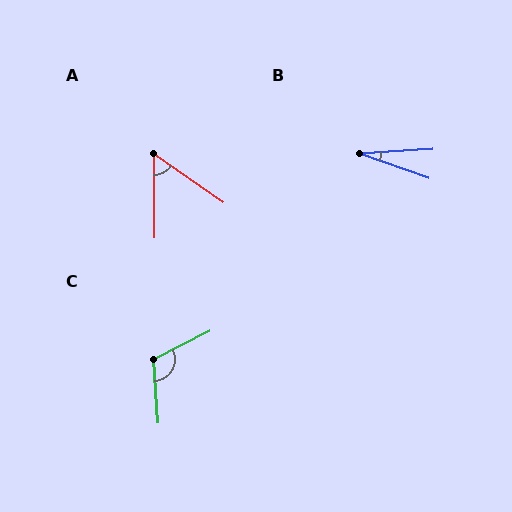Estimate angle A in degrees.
Approximately 55 degrees.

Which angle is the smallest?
B, at approximately 23 degrees.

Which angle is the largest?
C, at approximately 112 degrees.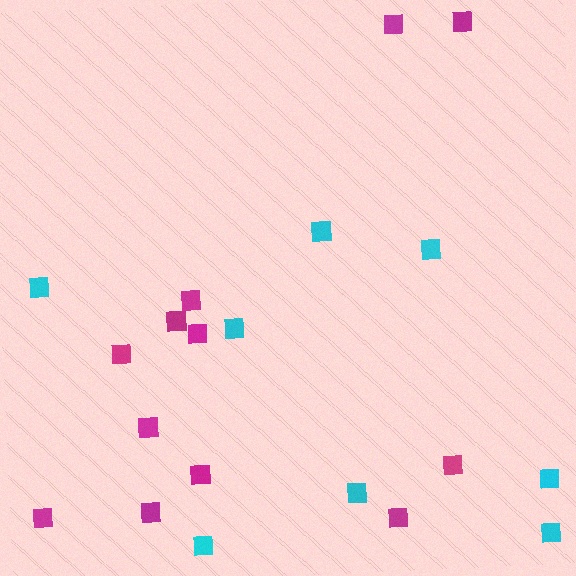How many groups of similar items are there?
There are 2 groups: one group of magenta squares (12) and one group of cyan squares (8).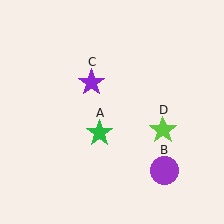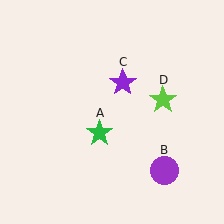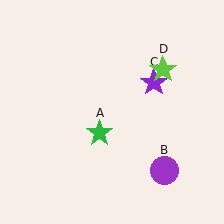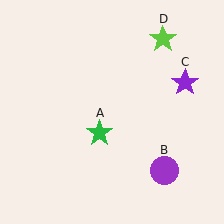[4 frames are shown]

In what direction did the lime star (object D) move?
The lime star (object D) moved up.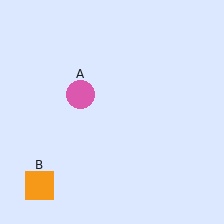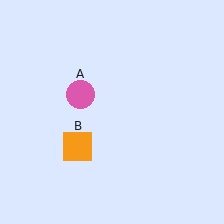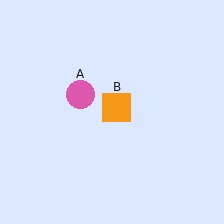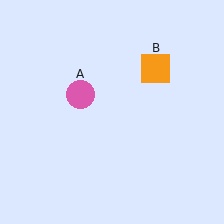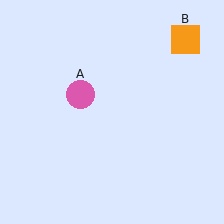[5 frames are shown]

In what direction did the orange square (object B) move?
The orange square (object B) moved up and to the right.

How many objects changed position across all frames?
1 object changed position: orange square (object B).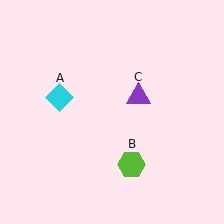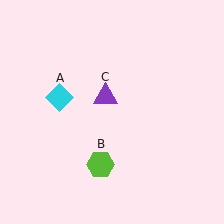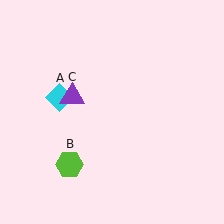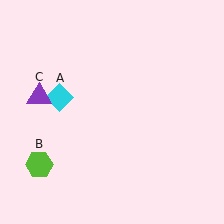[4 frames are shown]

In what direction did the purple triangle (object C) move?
The purple triangle (object C) moved left.